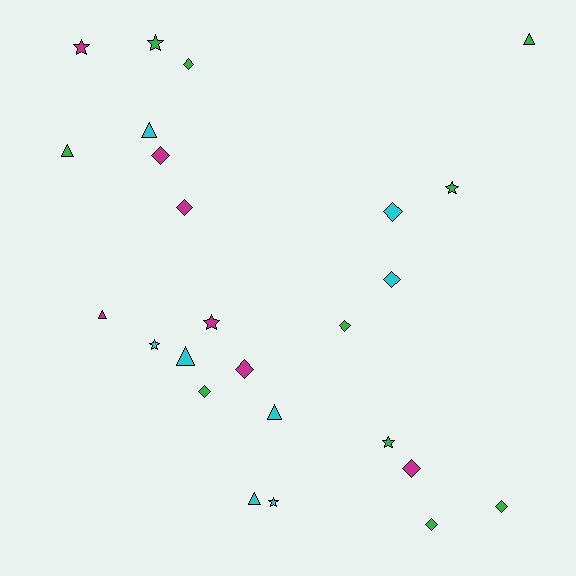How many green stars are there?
There are 3 green stars.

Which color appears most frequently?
Green, with 10 objects.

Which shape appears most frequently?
Diamond, with 11 objects.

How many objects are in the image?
There are 25 objects.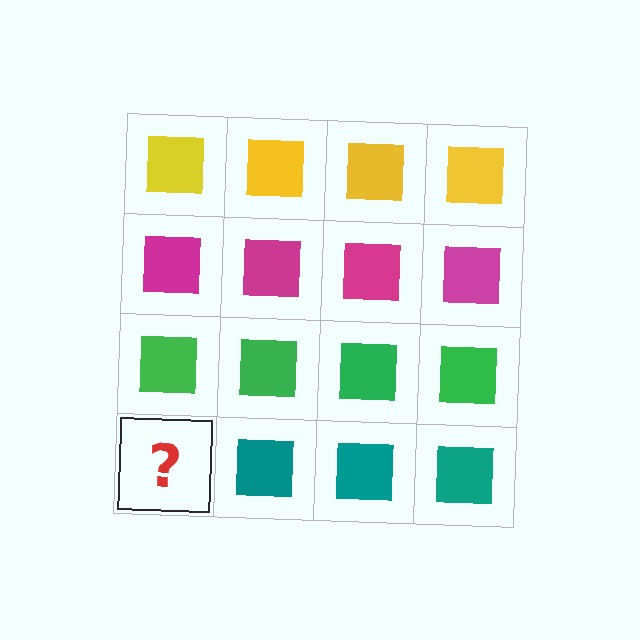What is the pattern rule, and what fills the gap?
The rule is that each row has a consistent color. The gap should be filled with a teal square.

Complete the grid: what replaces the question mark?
The question mark should be replaced with a teal square.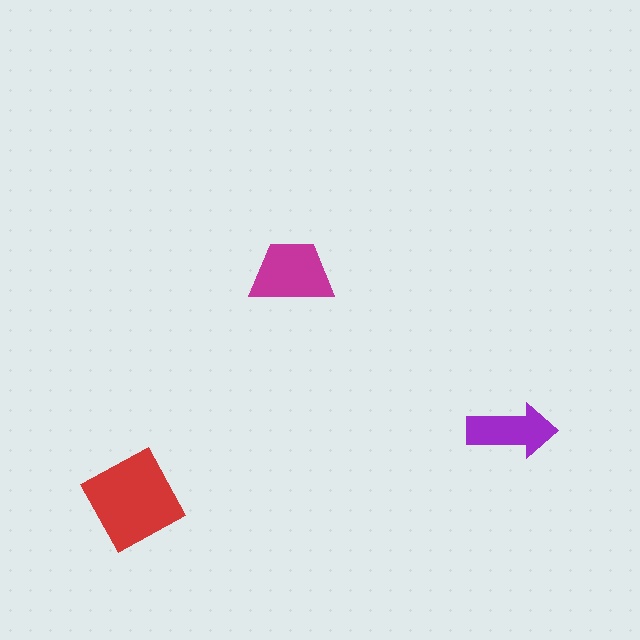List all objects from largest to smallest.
The red diamond, the magenta trapezoid, the purple arrow.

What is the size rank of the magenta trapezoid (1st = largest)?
2nd.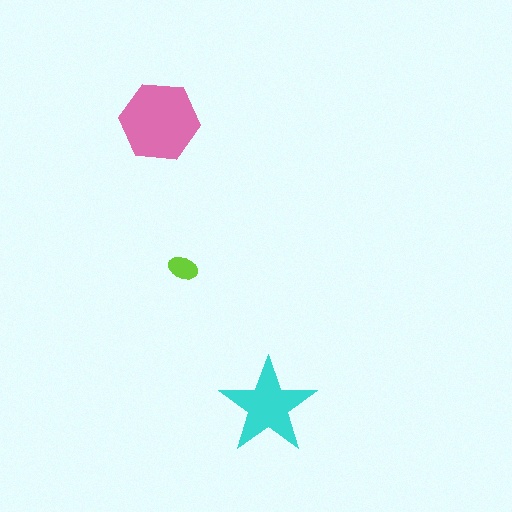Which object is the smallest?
The lime ellipse.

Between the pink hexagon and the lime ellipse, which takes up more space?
The pink hexagon.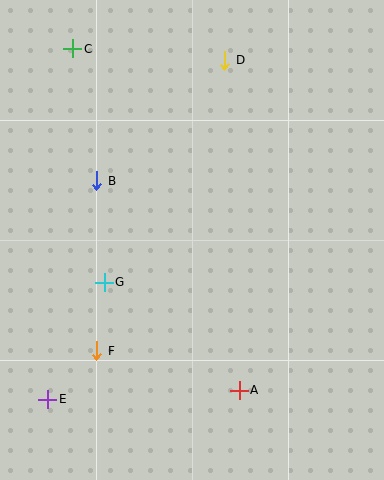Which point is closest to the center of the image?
Point G at (104, 282) is closest to the center.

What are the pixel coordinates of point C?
Point C is at (73, 49).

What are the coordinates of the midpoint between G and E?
The midpoint between G and E is at (76, 341).